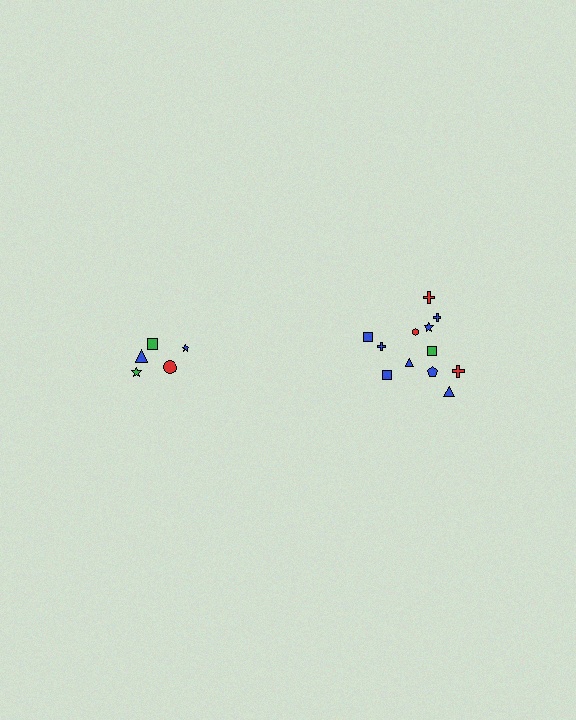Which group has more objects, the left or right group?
The right group.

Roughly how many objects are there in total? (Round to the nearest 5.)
Roughly 15 objects in total.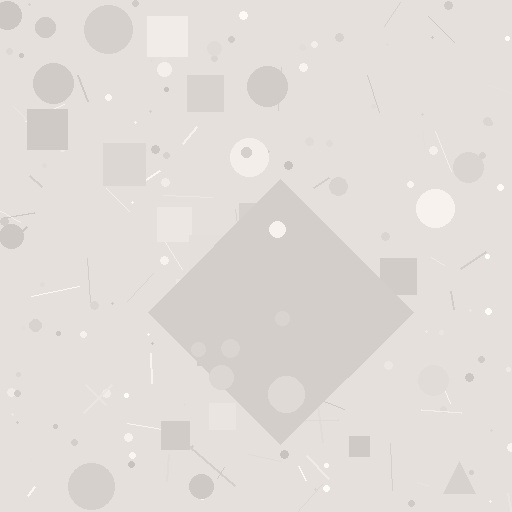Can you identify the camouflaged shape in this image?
The camouflaged shape is a diamond.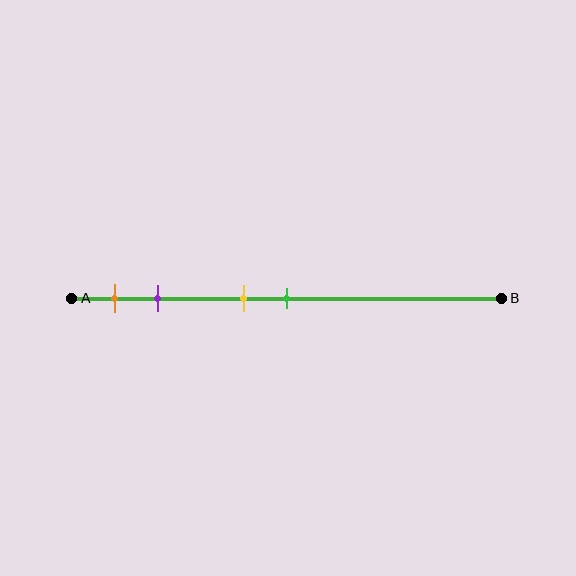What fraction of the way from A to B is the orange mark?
The orange mark is approximately 10% (0.1) of the way from A to B.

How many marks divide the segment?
There are 4 marks dividing the segment.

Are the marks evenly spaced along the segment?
No, the marks are not evenly spaced.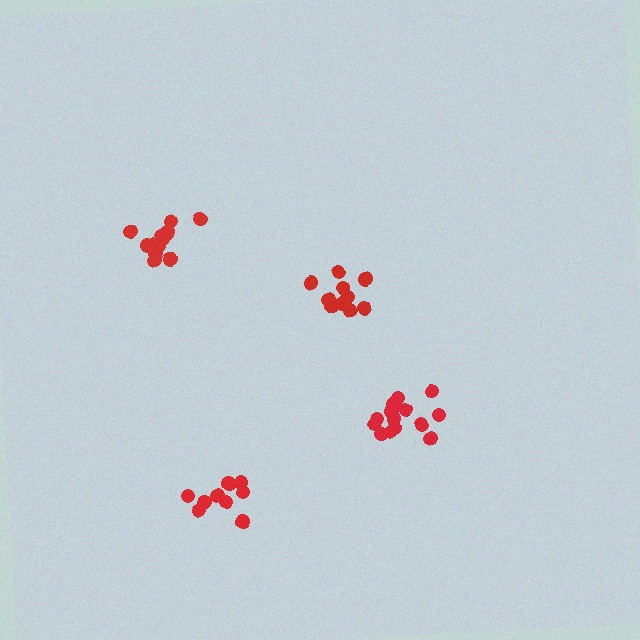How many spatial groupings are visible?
There are 4 spatial groupings.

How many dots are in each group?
Group 1: 10 dots, Group 2: 9 dots, Group 3: 14 dots, Group 4: 12 dots (45 total).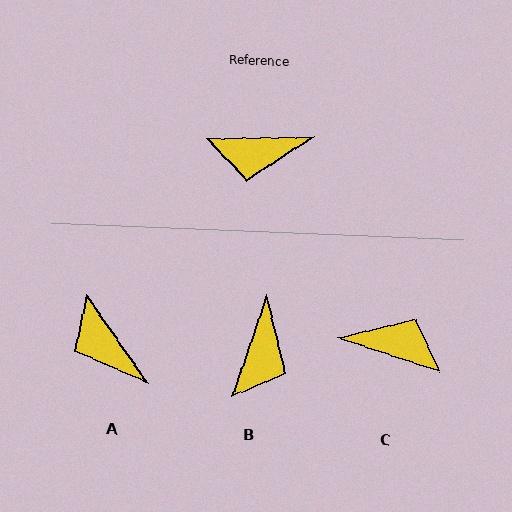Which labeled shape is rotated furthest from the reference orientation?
C, about 161 degrees away.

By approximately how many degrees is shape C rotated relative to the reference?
Approximately 161 degrees counter-clockwise.